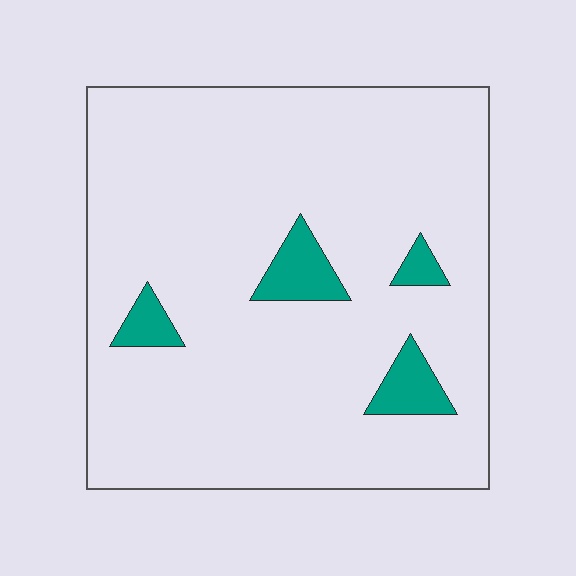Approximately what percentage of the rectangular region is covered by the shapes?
Approximately 10%.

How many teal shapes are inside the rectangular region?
4.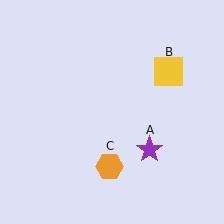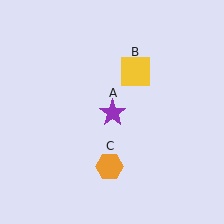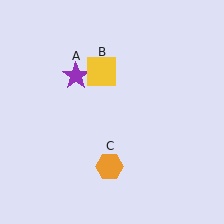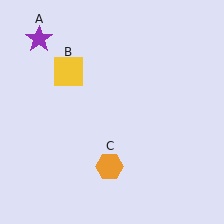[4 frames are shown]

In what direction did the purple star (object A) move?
The purple star (object A) moved up and to the left.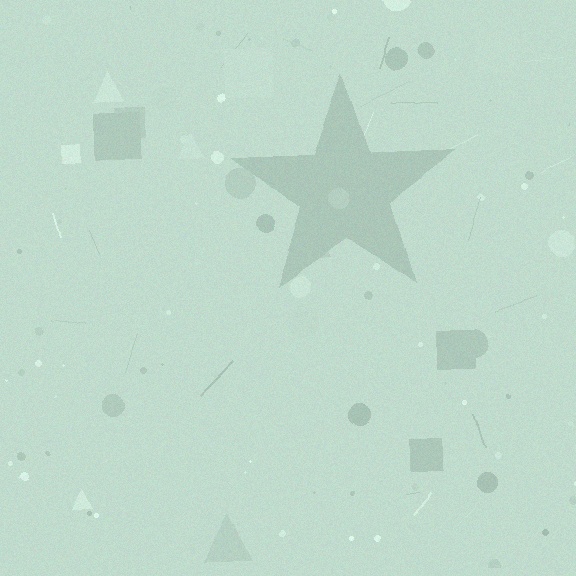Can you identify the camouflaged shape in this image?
The camouflaged shape is a star.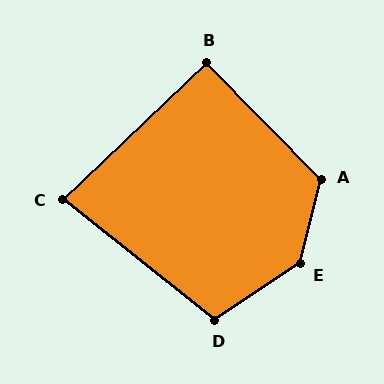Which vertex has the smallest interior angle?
C, at approximately 82 degrees.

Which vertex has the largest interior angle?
E, at approximately 137 degrees.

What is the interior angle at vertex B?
Approximately 91 degrees (approximately right).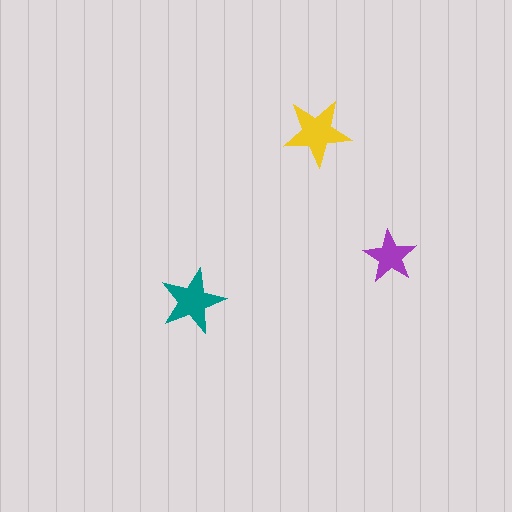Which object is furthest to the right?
The purple star is rightmost.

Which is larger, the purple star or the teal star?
The teal one.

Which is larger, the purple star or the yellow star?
The yellow one.